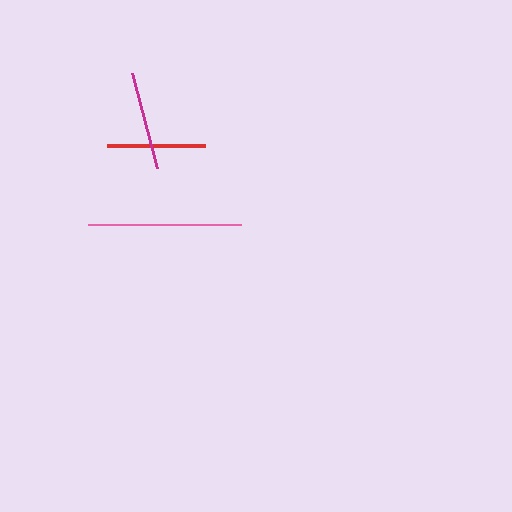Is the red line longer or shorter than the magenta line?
The magenta line is longer than the red line.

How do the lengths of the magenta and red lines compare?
The magenta and red lines are approximately the same length.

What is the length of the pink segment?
The pink segment is approximately 152 pixels long.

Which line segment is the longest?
The pink line is the longest at approximately 152 pixels.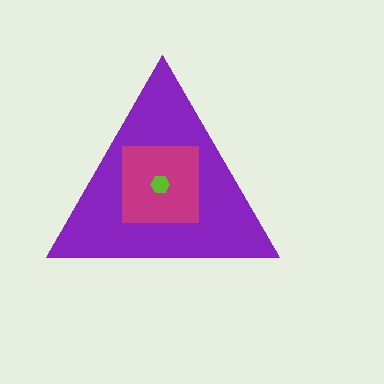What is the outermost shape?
The purple triangle.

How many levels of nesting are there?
3.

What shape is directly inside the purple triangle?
The magenta square.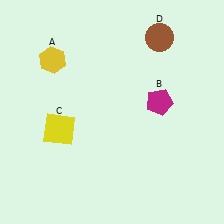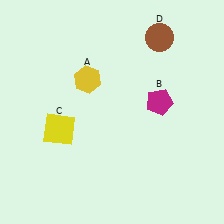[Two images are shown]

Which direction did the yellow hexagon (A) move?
The yellow hexagon (A) moved right.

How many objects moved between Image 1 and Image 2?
1 object moved between the two images.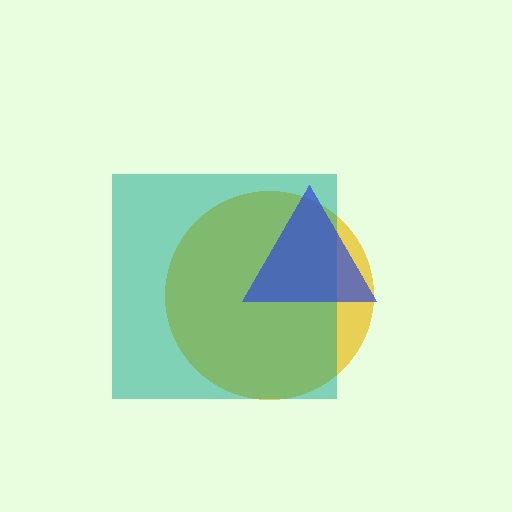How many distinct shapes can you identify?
There are 3 distinct shapes: a yellow circle, a teal square, a blue triangle.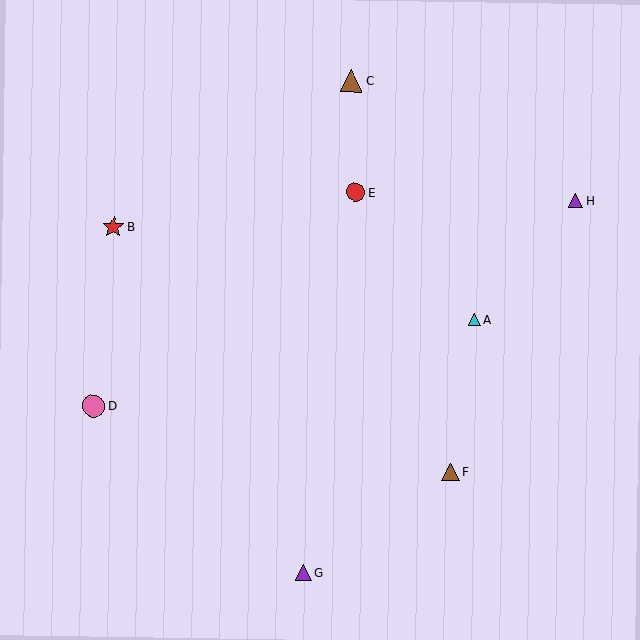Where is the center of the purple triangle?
The center of the purple triangle is at (303, 573).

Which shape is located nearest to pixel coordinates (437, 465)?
The brown triangle (labeled F) at (450, 472) is nearest to that location.